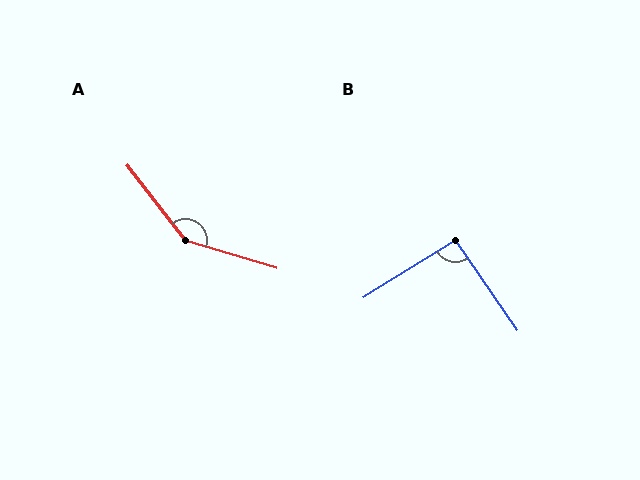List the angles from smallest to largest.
B (93°), A (145°).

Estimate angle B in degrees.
Approximately 93 degrees.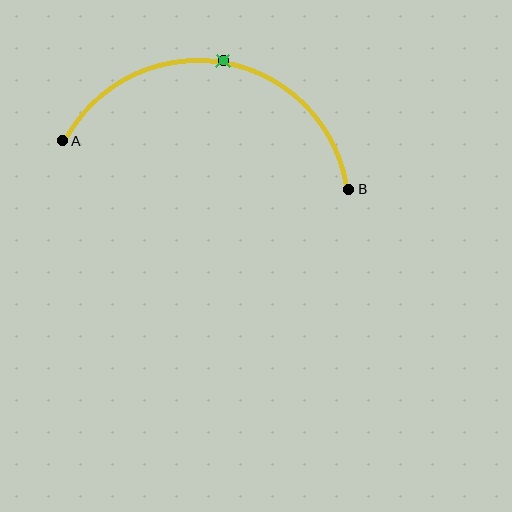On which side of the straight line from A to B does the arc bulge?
The arc bulges above the straight line connecting A and B.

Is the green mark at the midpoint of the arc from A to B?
Yes. The green mark lies on the arc at equal arc-length from both A and B — it is the arc midpoint.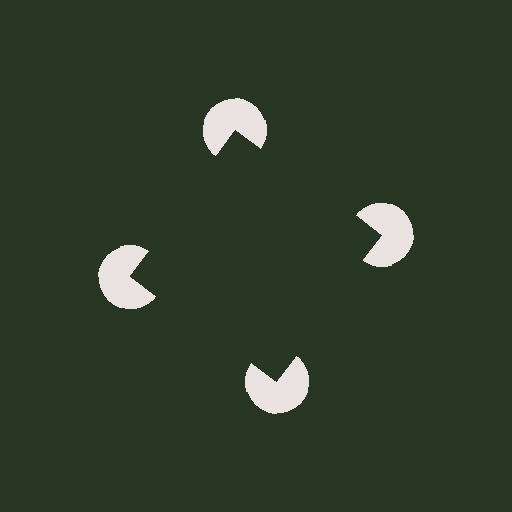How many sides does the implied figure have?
4 sides.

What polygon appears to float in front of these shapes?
An illusory square — its edges are inferred from the aligned wedge cuts in the pac-man discs, not physically drawn.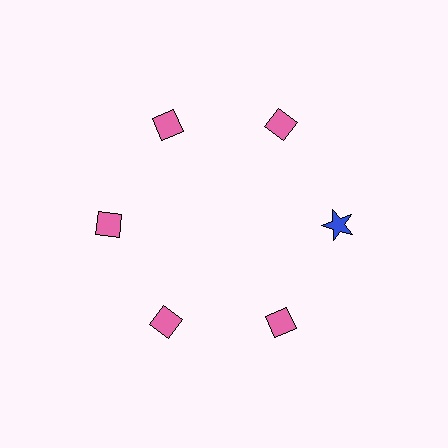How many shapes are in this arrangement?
There are 6 shapes arranged in a ring pattern.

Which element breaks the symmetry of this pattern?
The blue star at roughly the 3 o'clock position breaks the symmetry. All other shapes are pink diamonds.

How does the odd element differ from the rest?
It differs in both color (blue instead of pink) and shape (star instead of diamond).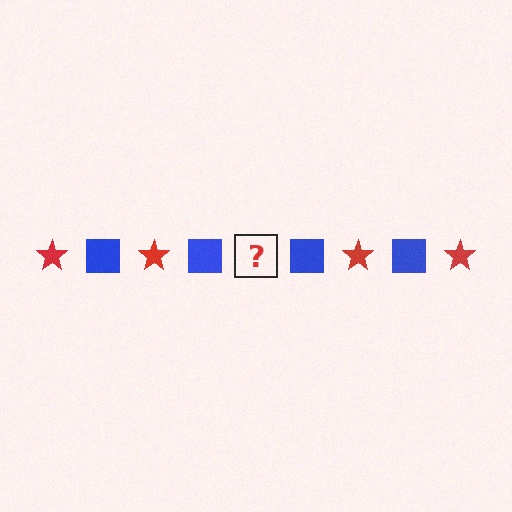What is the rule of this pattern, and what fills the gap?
The rule is that the pattern alternates between red star and blue square. The gap should be filled with a red star.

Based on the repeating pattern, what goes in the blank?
The blank should be a red star.